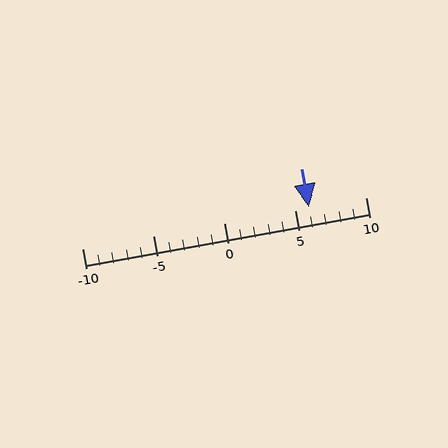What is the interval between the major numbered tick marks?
The major tick marks are spaced 5 units apart.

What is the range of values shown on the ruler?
The ruler shows values from -10 to 10.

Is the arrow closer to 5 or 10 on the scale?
The arrow is closer to 5.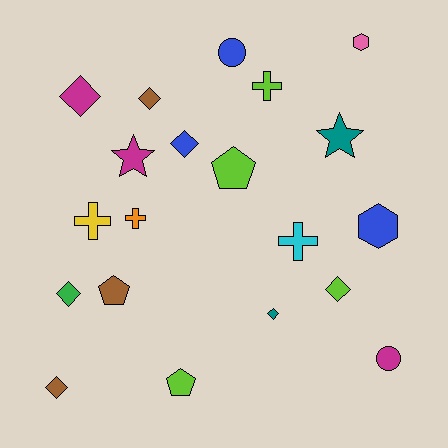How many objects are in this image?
There are 20 objects.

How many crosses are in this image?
There are 4 crosses.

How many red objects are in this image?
There are no red objects.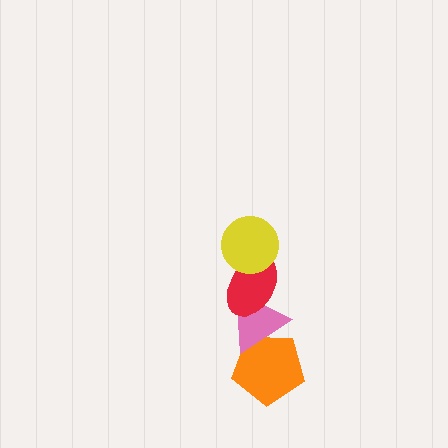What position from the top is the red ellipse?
The red ellipse is 2nd from the top.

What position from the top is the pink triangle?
The pink triangle is 3rd from the top.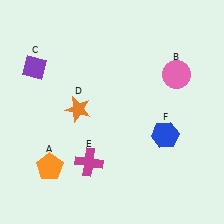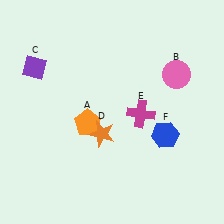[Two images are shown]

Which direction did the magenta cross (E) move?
The magenta cross (E) moved right.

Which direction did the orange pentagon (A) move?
The orange pentagon (A) moved up.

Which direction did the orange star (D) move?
The orange star (D) moved down.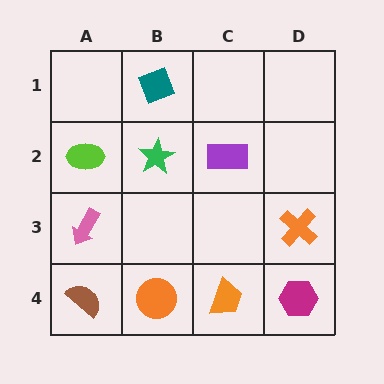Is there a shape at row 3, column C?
No, that cell is empty.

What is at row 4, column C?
An orange trapezoid.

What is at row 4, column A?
A brown semicircle.